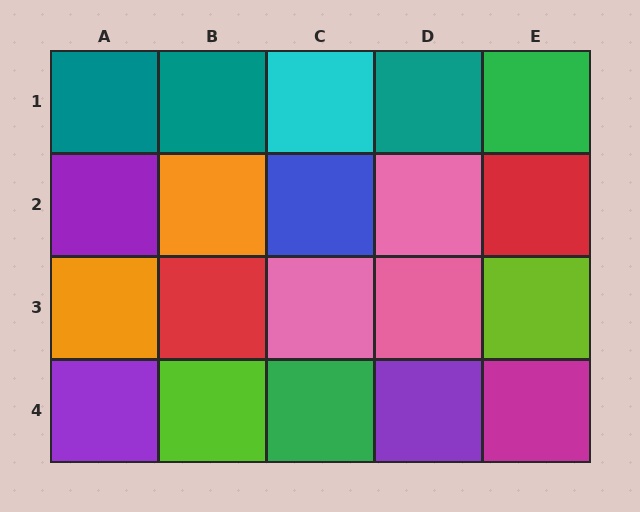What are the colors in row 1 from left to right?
Teal, teal, cyan, teal, green.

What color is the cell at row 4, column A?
Purple.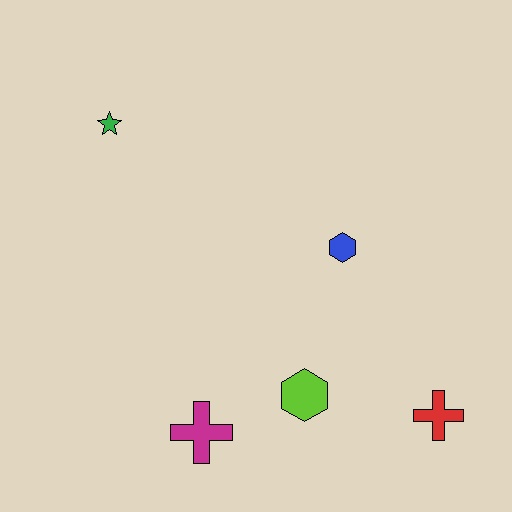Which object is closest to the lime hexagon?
The magenta cross is closest to the lime hexagon.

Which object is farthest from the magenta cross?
The green star is farthest from the magenta cross.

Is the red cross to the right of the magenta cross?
Yes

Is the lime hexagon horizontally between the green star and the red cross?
Yes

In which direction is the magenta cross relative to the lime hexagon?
The magenta cross is to the left of the lime hexagon.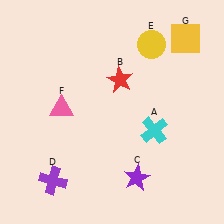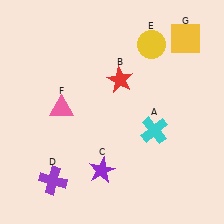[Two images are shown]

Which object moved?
The purple star (C) moved left.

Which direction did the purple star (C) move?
The purple star (C) moved left.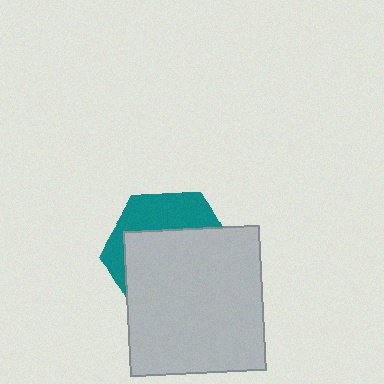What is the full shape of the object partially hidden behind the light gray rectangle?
The partially hidden object is a teal hexagon.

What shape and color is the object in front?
The object in front is a light gray rectangle.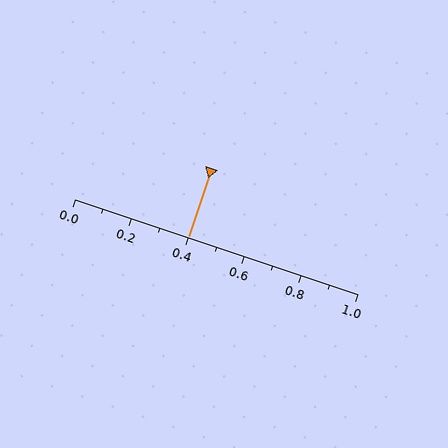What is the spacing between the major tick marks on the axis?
The major ticks are spaced 0.2 apart.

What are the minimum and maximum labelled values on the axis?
The axis runs from 0.0 to 1.0.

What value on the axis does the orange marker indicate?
The marker indicates approximately 0.4.